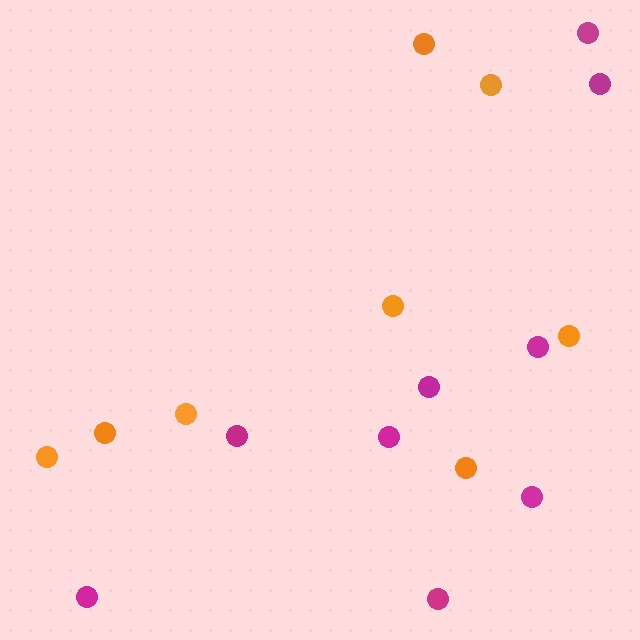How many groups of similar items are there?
There are 2 groups: one group of magenta circles (9) and one group of orange circles (8).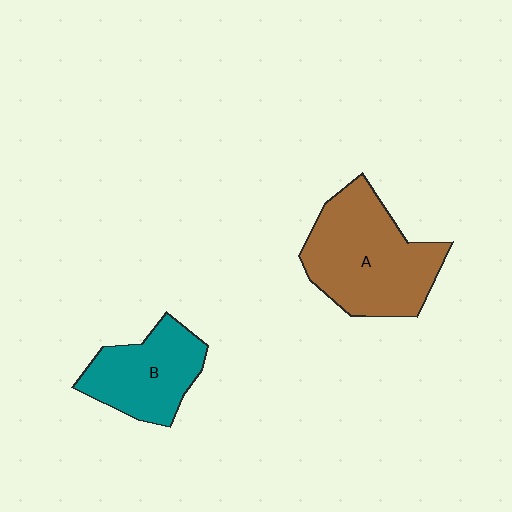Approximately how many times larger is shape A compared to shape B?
Approximately 1.5 times.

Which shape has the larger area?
Shape A (brown).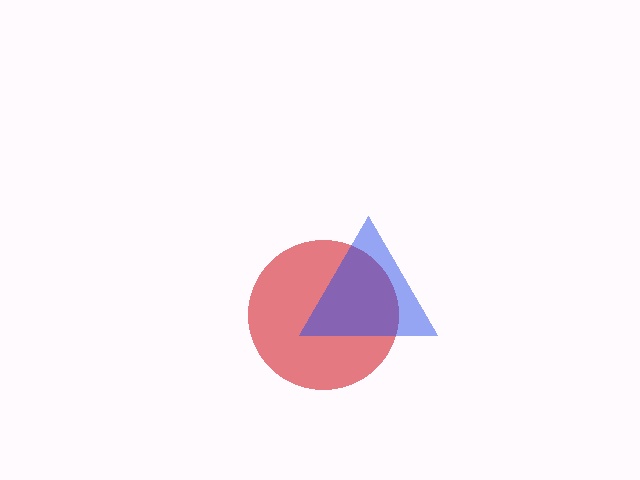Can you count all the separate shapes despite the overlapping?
Yes, there are 2 separate shapes.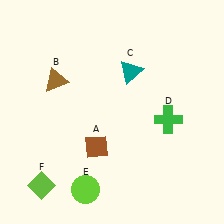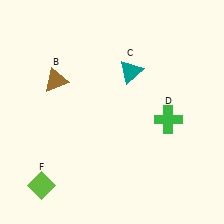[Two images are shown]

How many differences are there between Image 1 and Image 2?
There are 2 differences between the two images.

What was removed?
The lime circle (E), the brown diamond (A) were removed in Image 2.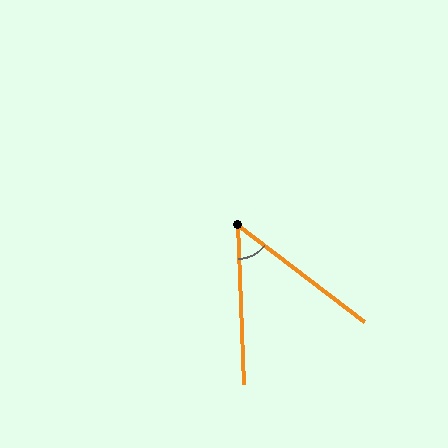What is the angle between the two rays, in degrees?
Approximately 50 degrees.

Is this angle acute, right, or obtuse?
It is acute.